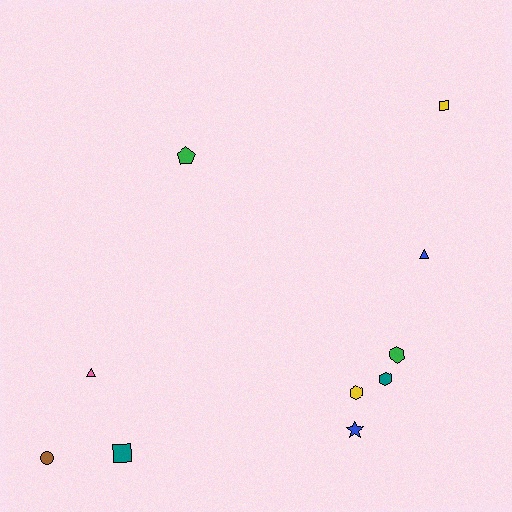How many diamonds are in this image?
There are no diamonds.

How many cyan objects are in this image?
There are no cyan objects.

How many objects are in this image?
There are 10 objects.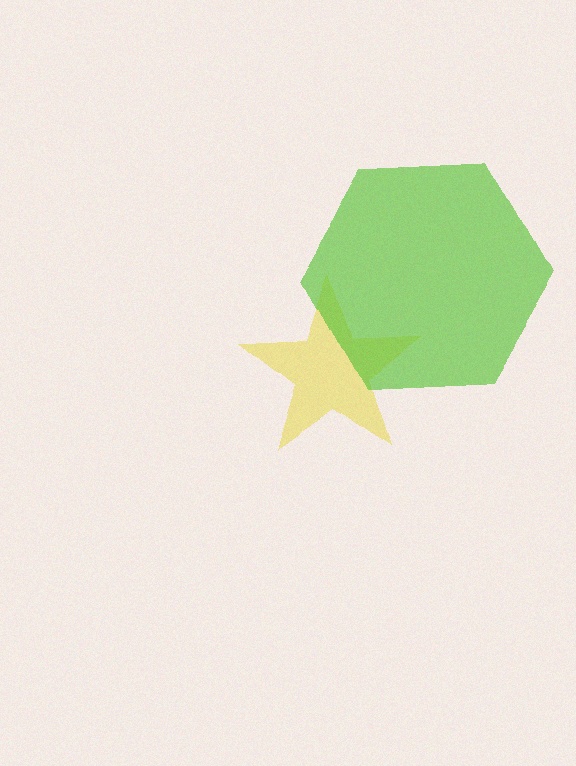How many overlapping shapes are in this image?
There are 2 overlapping shapes in the image.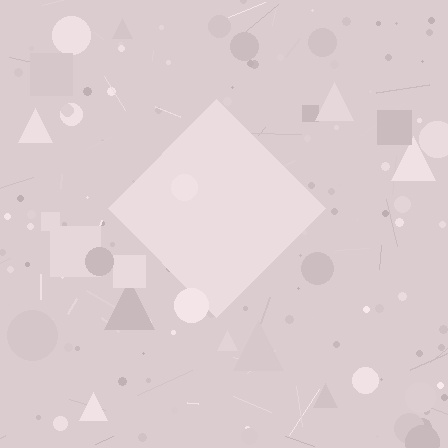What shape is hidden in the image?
A diamond is hidden in the image.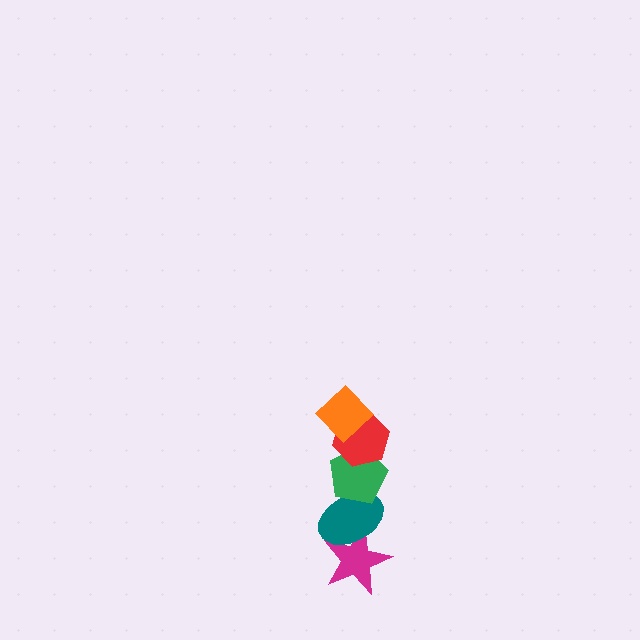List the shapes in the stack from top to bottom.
From top to bottom: the orange diamond, the red hexagon, the green pentagon, the teal ellipse, the magenta star.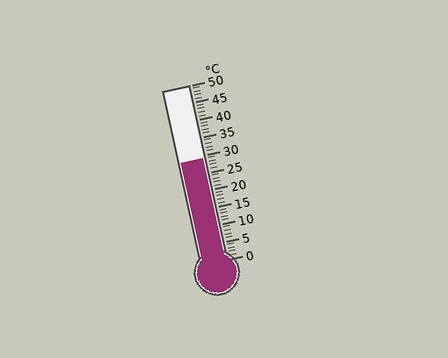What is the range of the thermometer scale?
The thermometer scale ranges from 0°C to 50°C.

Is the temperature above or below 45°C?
The temperature is below 45°C.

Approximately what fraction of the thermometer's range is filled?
The thermometer is filled to approximately 60% of its range.